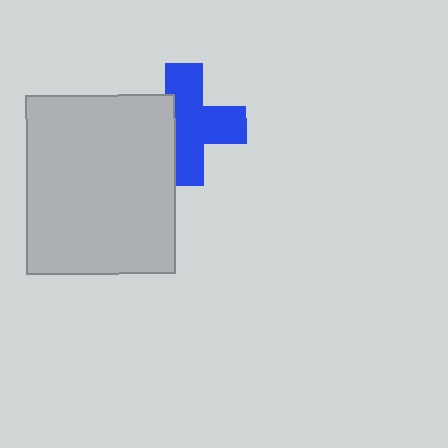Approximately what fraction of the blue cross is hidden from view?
Roughly 32% of the blue cross is hidden behind the light gray rectangle.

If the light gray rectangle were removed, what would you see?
You would see the complete blue cross.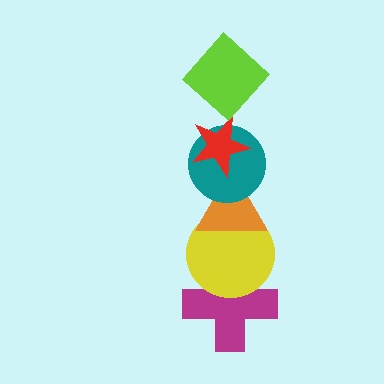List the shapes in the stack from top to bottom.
From top to bottom: the lime diamond, the red star, the teal circle, the orange triangle, the yellow circle, the magenta cross.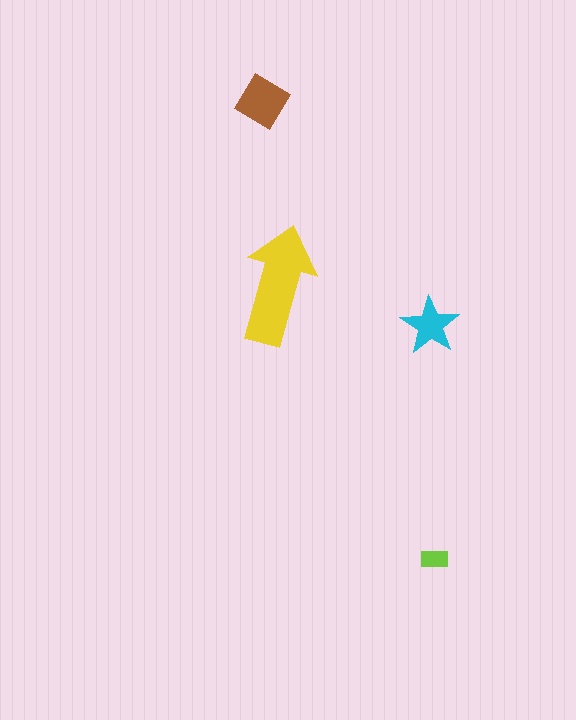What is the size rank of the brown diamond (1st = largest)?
2nd.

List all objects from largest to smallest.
The yellow arrow, the brown diamond, the cyan star, the lime rectangle.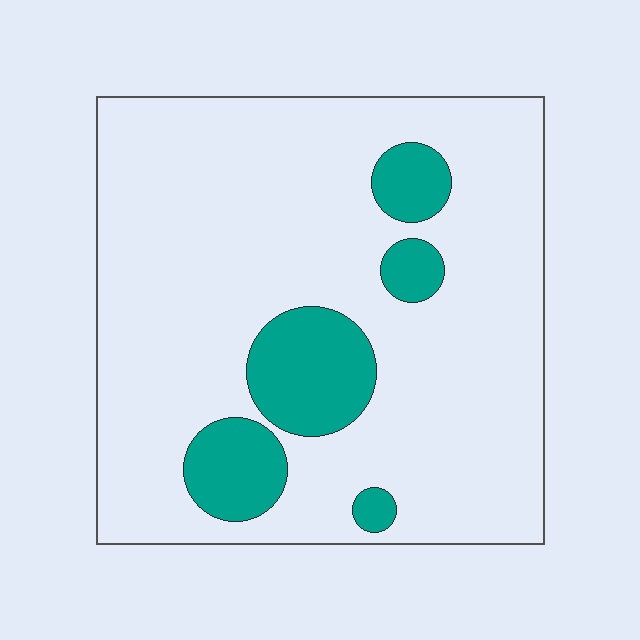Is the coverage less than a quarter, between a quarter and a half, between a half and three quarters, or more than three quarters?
Less than a quarter.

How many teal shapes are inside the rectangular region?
5.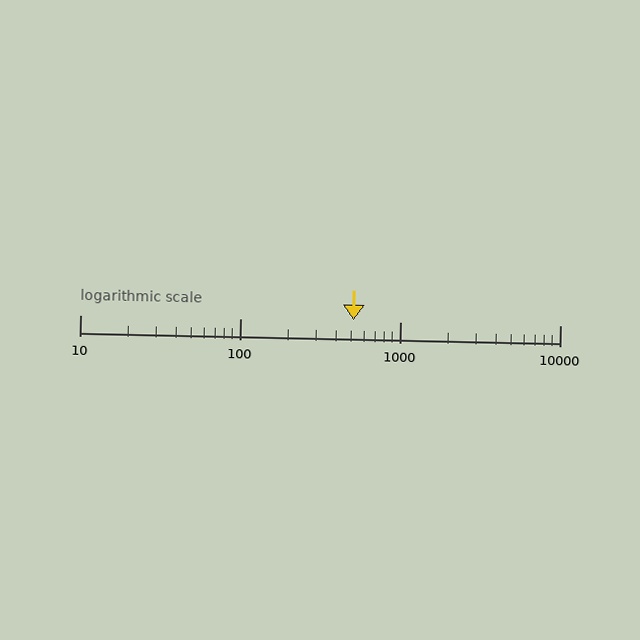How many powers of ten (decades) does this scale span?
The scale spans 3 decades, from 10 to 10000.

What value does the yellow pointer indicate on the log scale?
The pointer indicates approximately 510.